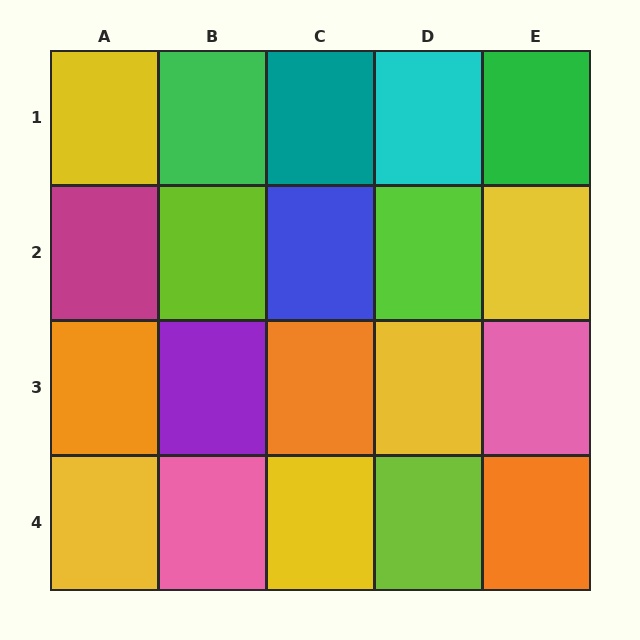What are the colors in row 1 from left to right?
Yellow, green, teal, cyan, green.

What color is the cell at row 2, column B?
Lime.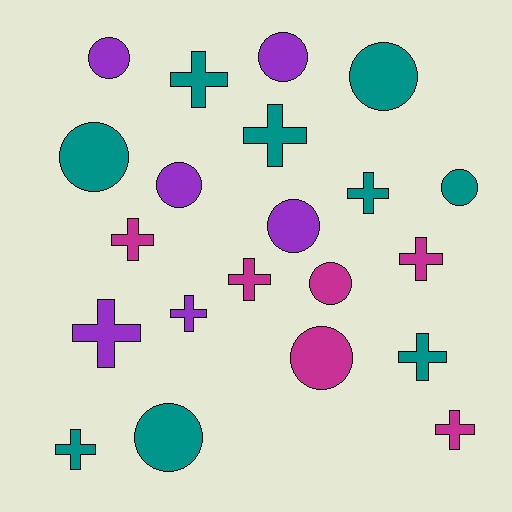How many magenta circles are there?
There are 2 magenta circles.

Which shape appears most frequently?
Cross, with 11 objects.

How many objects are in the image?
There are 21 objects.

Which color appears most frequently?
Teal, with 9 objects.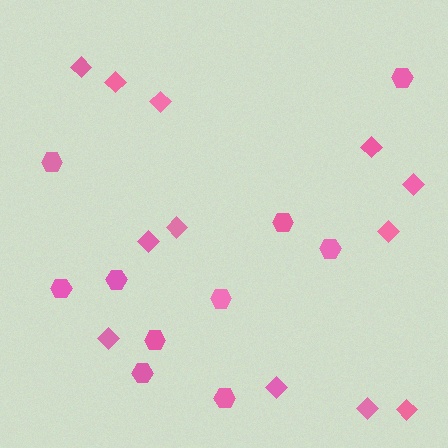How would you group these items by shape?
There are 2 groups: one group of hexagons (10) and one group of diamonds (12).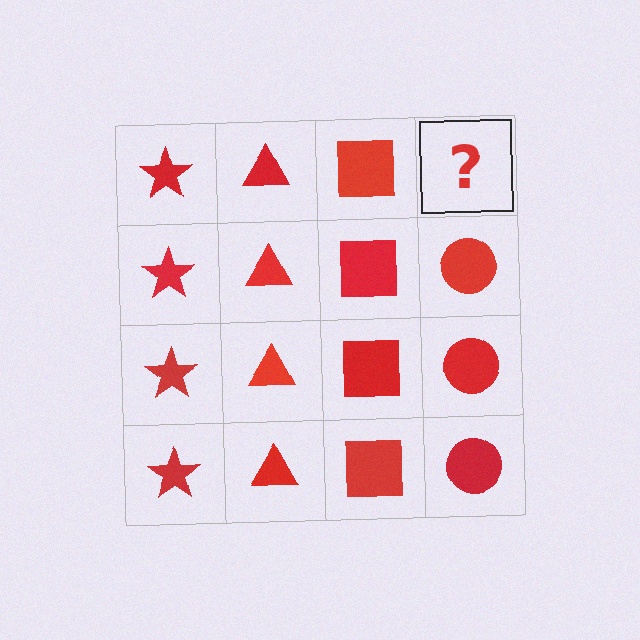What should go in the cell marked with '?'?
The missing cell should contain a red circle.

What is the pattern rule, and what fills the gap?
The rule is that each column has a consistent shape. The gap should be filled with a red circle.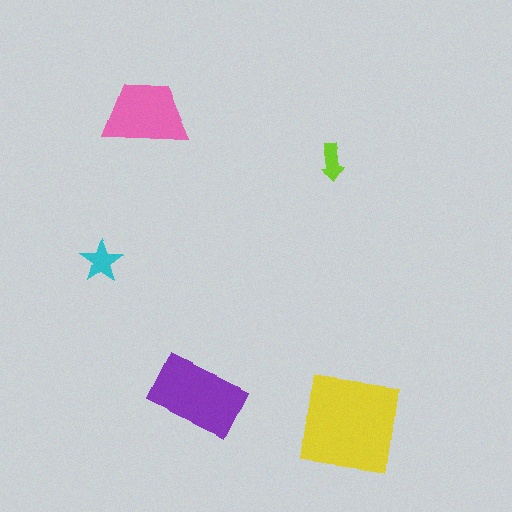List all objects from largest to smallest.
The yellow square, the purple rectangle, the pink trapezoid, the cyan star, the lime arrow.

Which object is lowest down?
The yellow square is bottommost.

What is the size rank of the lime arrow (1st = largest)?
5th.